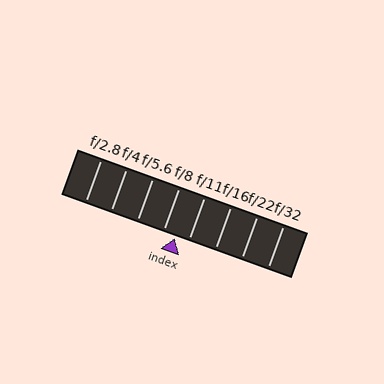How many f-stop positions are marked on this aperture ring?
There are 8 f-stop positions marked.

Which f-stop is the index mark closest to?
The index mark is closest to f/8.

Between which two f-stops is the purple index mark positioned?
The index mark is between f/8 and f/11.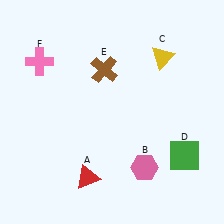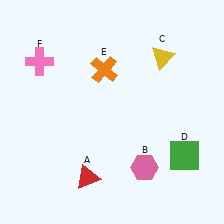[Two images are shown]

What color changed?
The cross (E) changed from brown in Image 1 to orange in Image 2.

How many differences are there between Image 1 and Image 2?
There is 1 difference between the two images.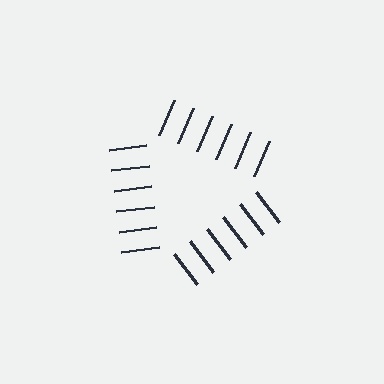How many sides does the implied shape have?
3 sides — the line-ends trace a triangle.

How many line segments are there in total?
18 — 6 along each of the 3 edges.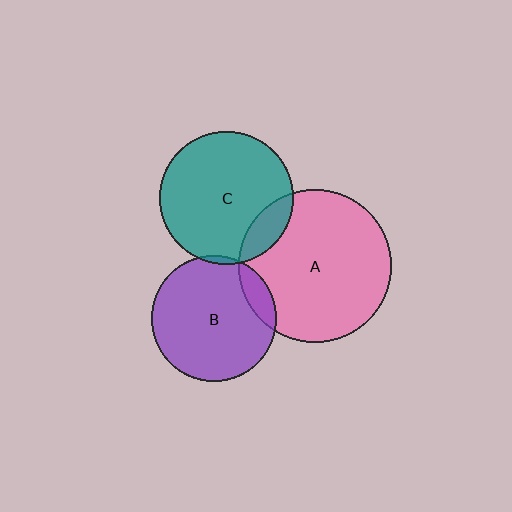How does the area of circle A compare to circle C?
Approximately 1.3 times.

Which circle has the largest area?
Circle A (pink).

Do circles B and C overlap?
Yes.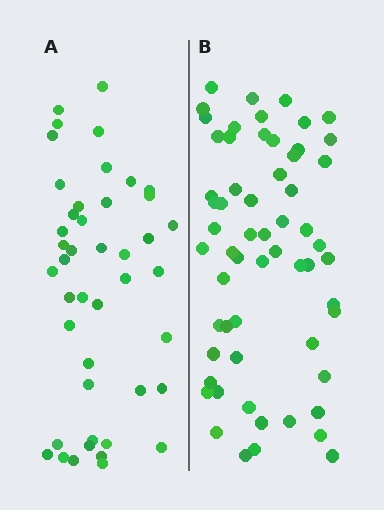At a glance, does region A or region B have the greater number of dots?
Region B (the right region) has more dots.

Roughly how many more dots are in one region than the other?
Region B has approximately 15 more dots than region A.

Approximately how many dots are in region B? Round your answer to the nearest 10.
About 60 dots.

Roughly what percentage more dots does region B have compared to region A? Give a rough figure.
About 35% more.